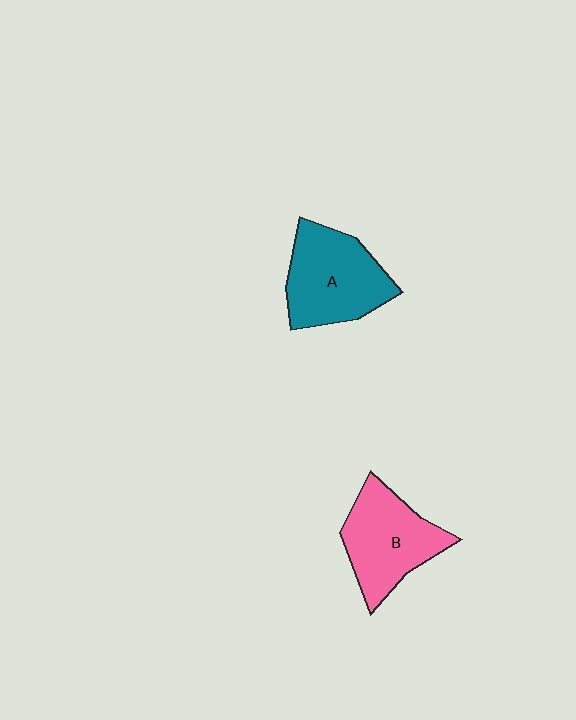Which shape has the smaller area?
Shape B (pink).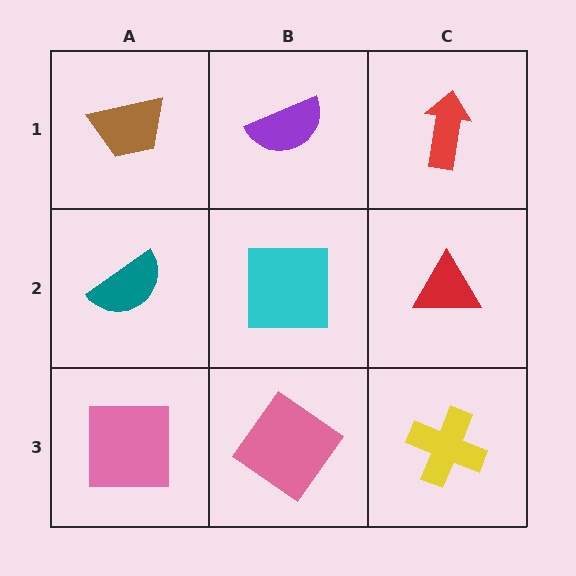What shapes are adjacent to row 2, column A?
A brown trapezoid (row 1, column A), a pink square (row 3, column A), a cyan square (row 2, column B).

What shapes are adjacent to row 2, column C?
A red arrow (row 1, column C), a yellow cross (row 3, column C), a cyan square (row 2, column B).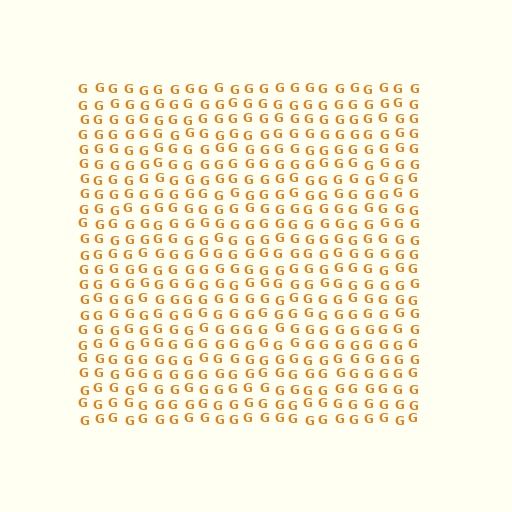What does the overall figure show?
The overall figure shows a square.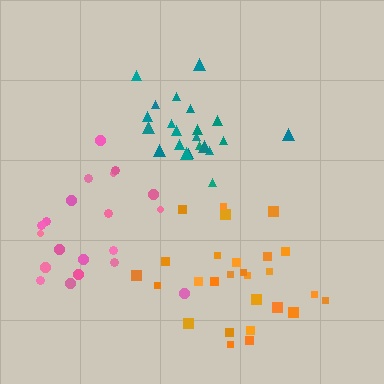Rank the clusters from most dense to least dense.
teal, pink, orange.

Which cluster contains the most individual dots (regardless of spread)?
Orange (27).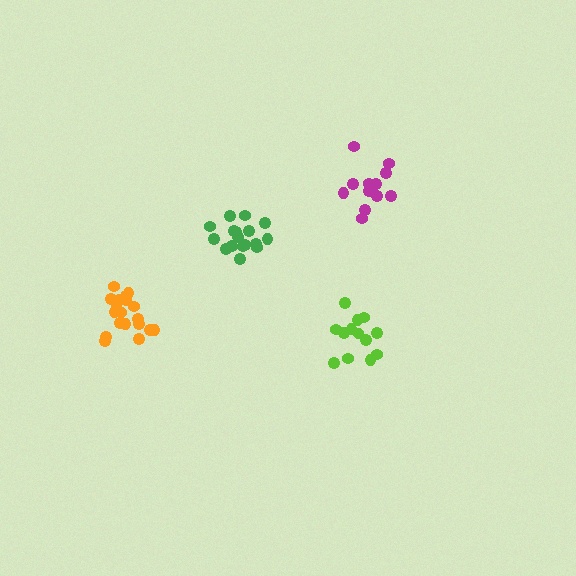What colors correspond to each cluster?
The clusters are colored: green, orange, lime, magenta.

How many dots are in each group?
Group 1: 17 dots, Group 2: 19 dots, Group 3: 13 dots, Group 4: 13 dots (62 total).